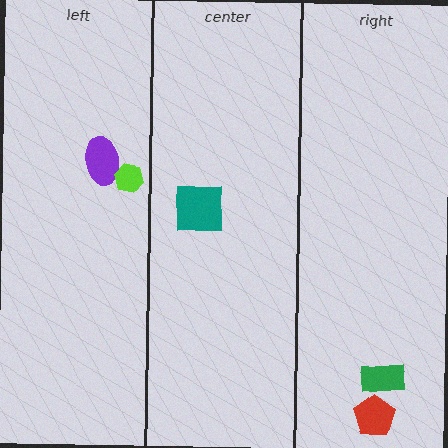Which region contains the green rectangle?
The right region.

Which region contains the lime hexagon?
The left region.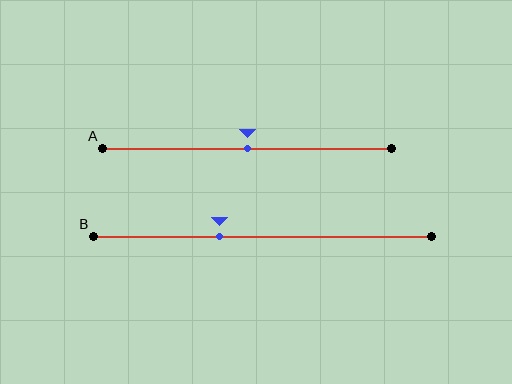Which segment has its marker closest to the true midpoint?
Segment A has its marker closest to the true midpoint.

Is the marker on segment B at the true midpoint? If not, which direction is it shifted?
No, the marker on segment B is shifted to the left by about 13% of the segment length.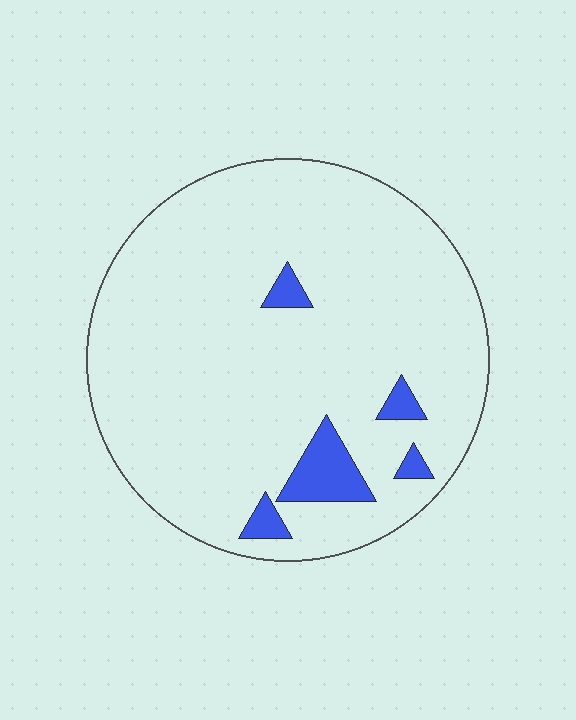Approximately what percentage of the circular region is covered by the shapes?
Approximately 5%.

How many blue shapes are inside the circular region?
5.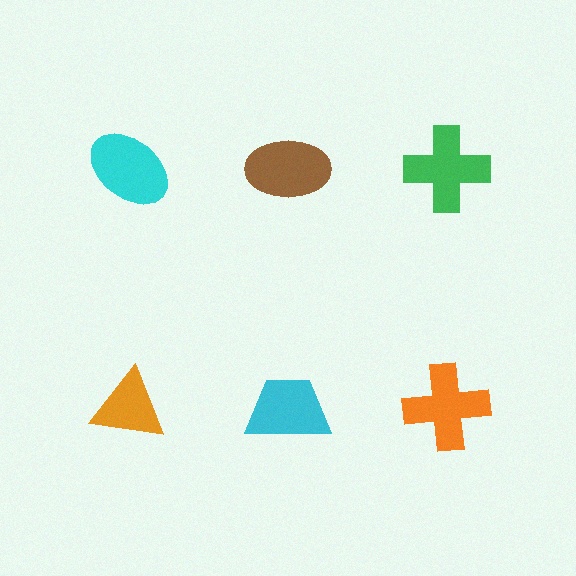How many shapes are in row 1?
3 shapes.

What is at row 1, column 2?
A brown ellipse.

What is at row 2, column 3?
An orange cross.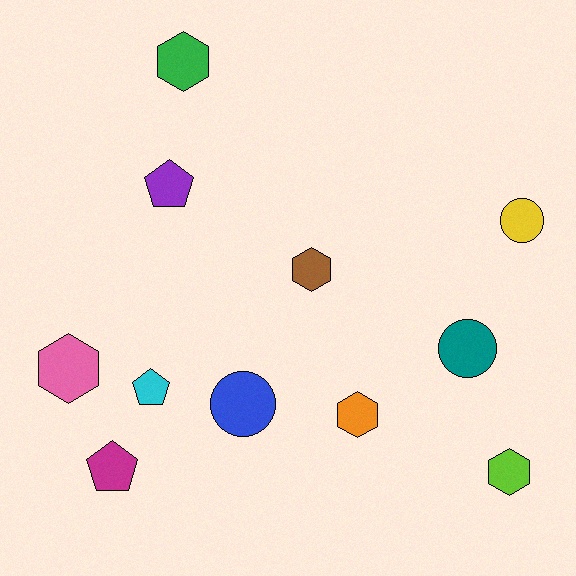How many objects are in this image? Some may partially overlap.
There are 11 objects.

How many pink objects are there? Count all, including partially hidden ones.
There is 1 pink object.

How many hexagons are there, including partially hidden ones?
There are 5 hexagons.